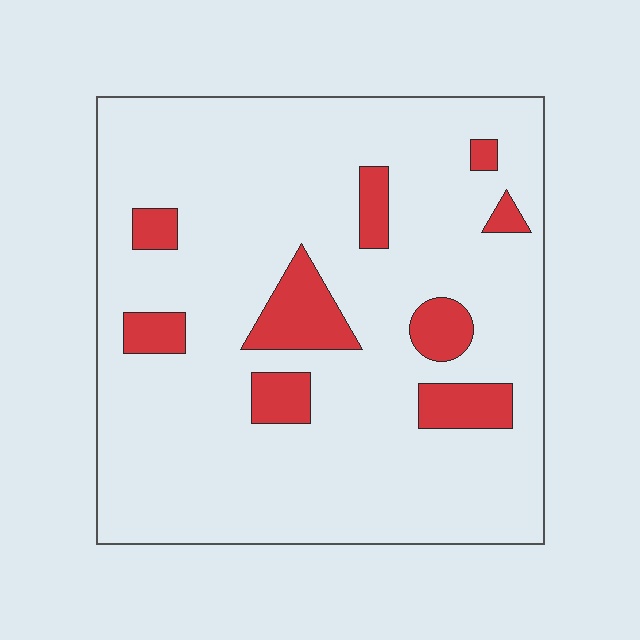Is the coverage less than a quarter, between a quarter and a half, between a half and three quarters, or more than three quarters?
Less than a quarter.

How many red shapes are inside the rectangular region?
9.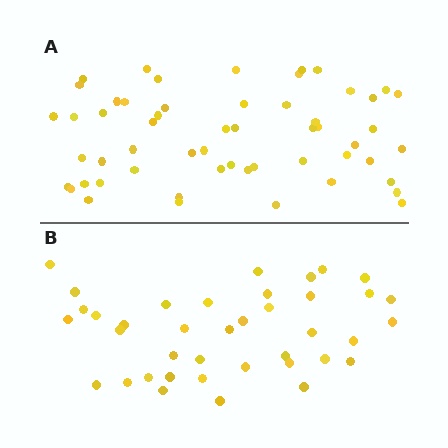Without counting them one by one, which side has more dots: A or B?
Region A (the top region) has more dots.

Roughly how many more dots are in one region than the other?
Region A has approximately 15 more dots than region B.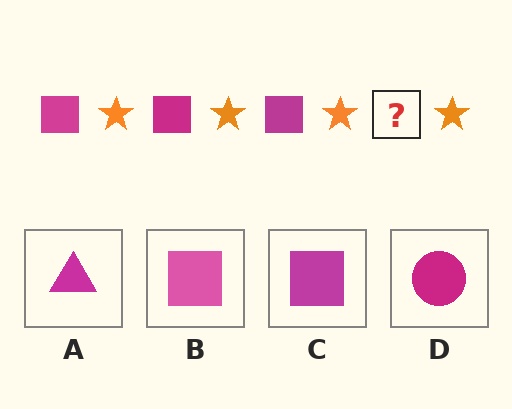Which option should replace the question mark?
Option C.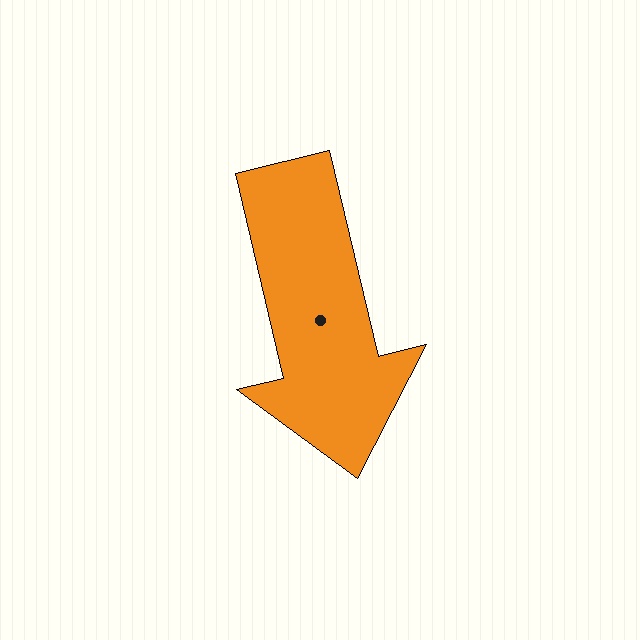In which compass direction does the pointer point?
South.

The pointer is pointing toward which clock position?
Roughly 6 o'clock.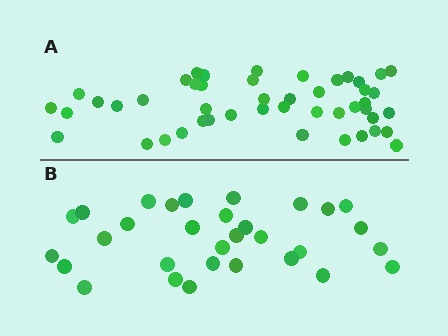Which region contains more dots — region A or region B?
Region A (the top region) has more dots.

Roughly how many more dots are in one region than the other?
Region A has approximately 15 more dots than region B.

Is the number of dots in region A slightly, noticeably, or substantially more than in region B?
Region A has substantially more. The ratio is roughly 1.5 to 1.